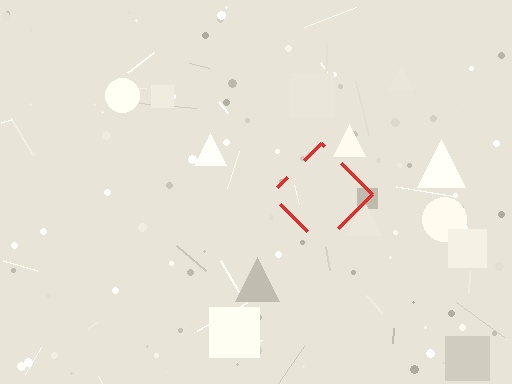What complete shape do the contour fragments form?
The contour fragments form a diamond.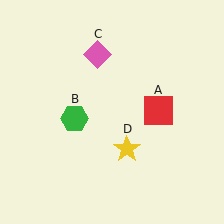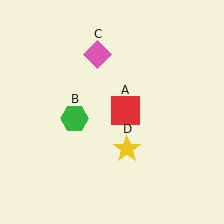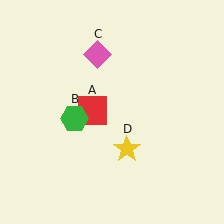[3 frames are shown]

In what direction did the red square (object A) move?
The red square (object A) moved left.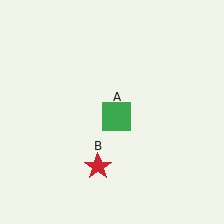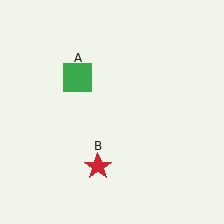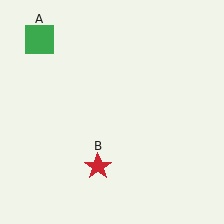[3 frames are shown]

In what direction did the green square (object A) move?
The green square (object A) moved up and to the left.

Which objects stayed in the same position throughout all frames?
Red star (object B) remained stationary.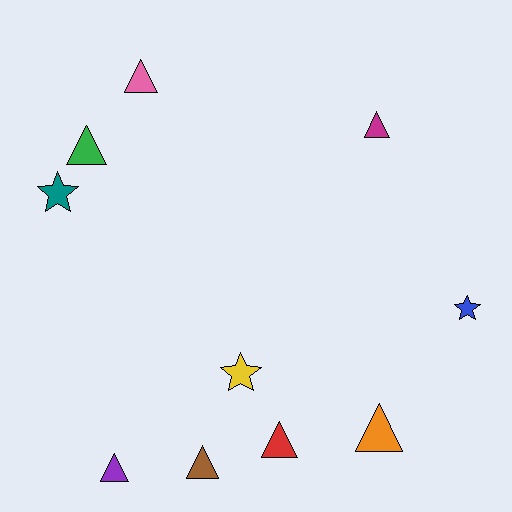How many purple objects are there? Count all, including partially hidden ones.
There is 1 purple object.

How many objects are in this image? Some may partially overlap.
There are 10 objects.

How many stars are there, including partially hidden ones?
There are 3 stars.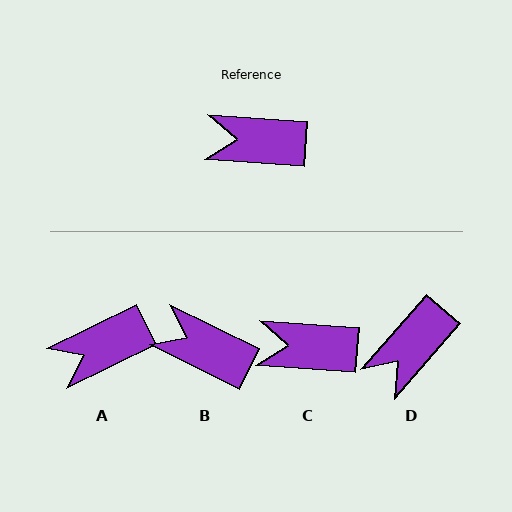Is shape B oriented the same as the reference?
No, it is off by about 22 degrees.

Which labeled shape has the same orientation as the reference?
C.